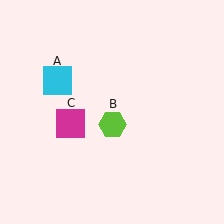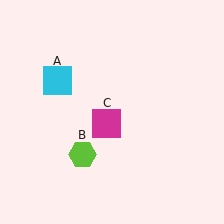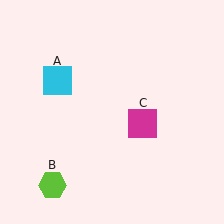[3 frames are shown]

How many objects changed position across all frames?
2 objects changed position: lime hexagon (object B), magenta square (object C).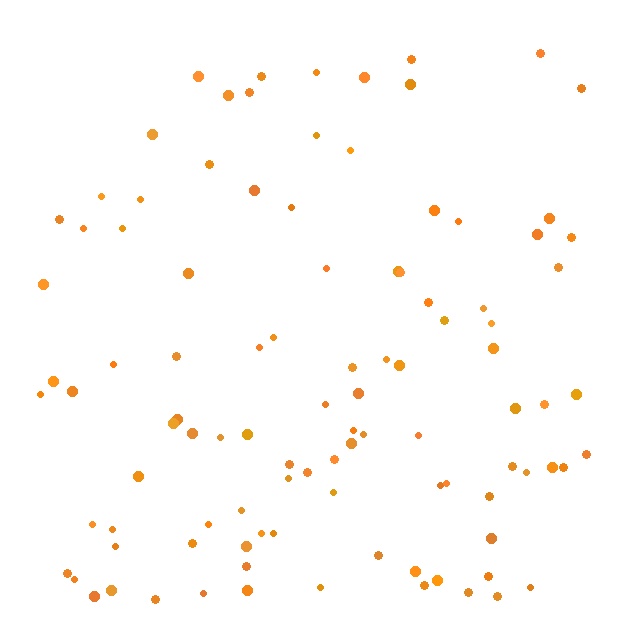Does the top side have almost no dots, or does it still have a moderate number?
Still a moderate number, just noticeably fewer than the bottom.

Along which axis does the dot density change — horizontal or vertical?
Vertical.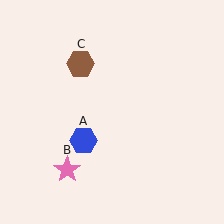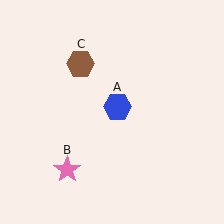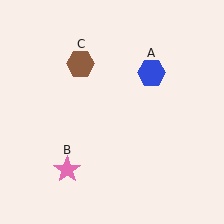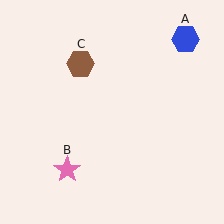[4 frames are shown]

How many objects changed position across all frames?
1 object changed position: blue hexagon (object A).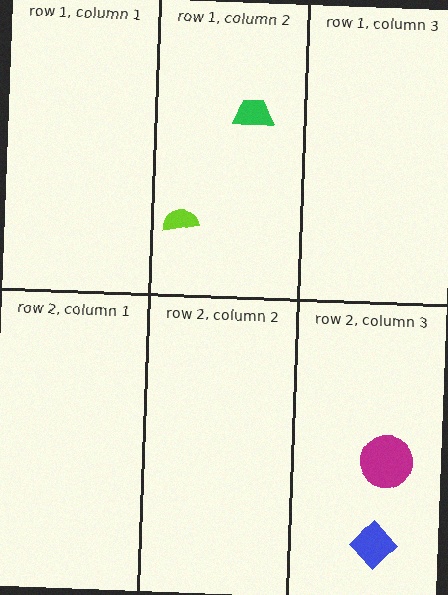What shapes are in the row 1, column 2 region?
The green trapezoid, the lime semicircle.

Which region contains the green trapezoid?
The row 1, column 2 region.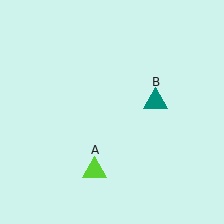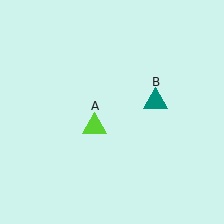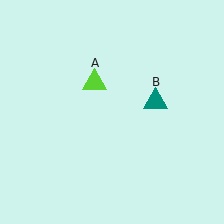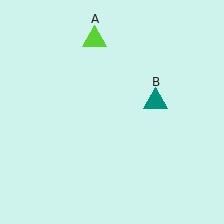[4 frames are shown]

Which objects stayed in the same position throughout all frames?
Teal triangle (object B) remained stationary.